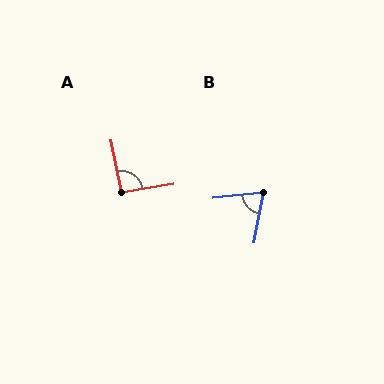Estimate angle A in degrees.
Approximately 92 degrees.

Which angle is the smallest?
B, at approximately 73 degrees.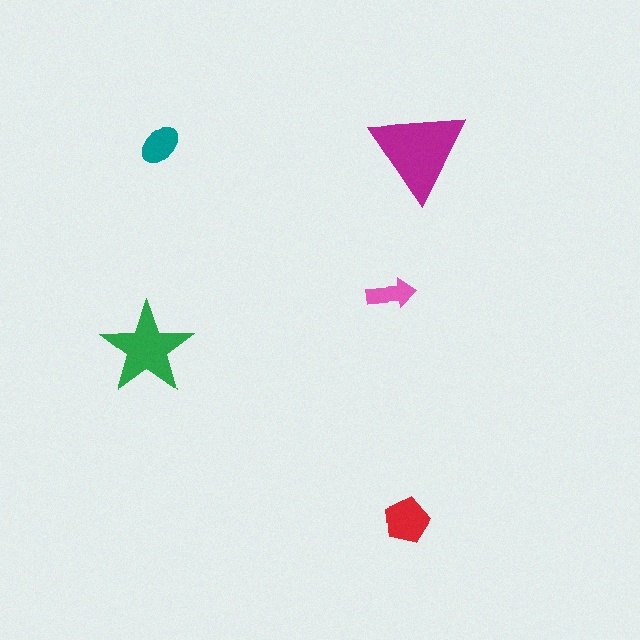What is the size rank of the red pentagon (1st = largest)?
3rd.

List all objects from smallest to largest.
The pink arrow, the teal ellipse, the red pentagon, the green star, the magenta triangle.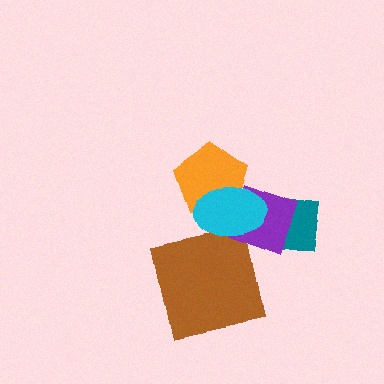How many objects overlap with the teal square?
2 objects overlap with the teal square.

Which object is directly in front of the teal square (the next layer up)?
The purple diamond is directly in front of the teal square.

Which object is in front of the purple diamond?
The cyan ellipse is in front of the purple diamond.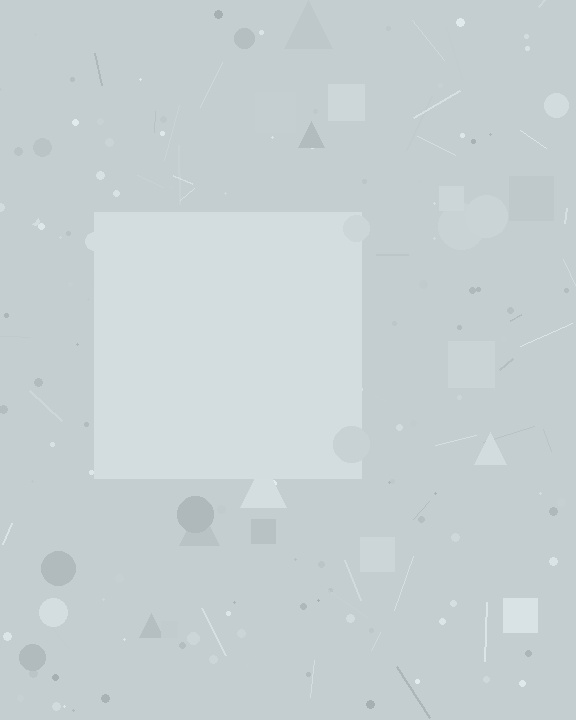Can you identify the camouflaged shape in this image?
The camouflaged shape is a square.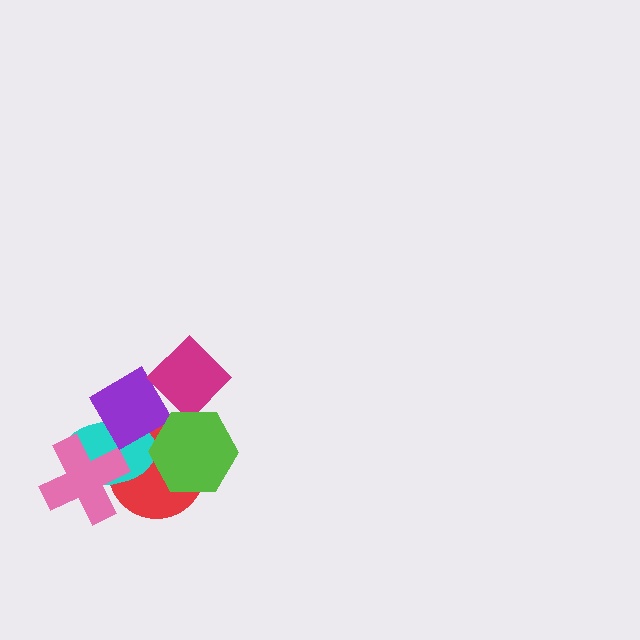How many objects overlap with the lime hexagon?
3 objects overlap with the lime hexagon.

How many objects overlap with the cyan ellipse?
3 objects overlap with the cyan ellipse.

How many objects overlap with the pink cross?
2 objects overlap with the pink cross.